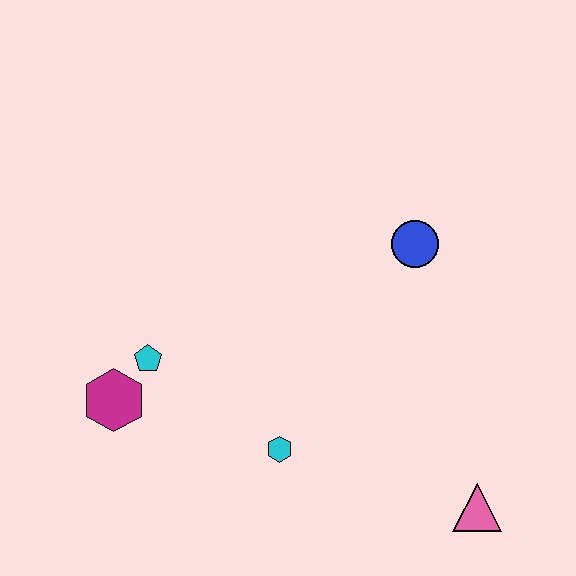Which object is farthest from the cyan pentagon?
The pink triangle is farthest from the cyan pentagon.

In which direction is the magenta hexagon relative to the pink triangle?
The magenta hexagon is to the left of the pink triangle.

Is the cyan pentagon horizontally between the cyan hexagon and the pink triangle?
No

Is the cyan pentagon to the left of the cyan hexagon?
Yes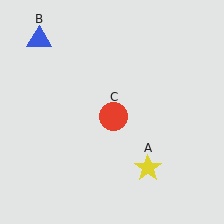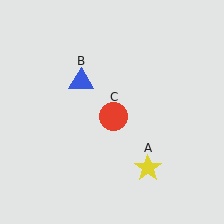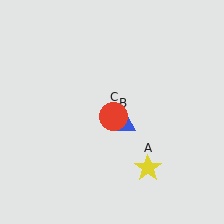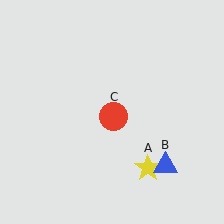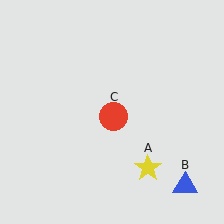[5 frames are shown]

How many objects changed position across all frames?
1 object changed position: blue triangle (object B).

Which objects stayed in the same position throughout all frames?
Yellow star (object A) and red circle (object C) remained stationary.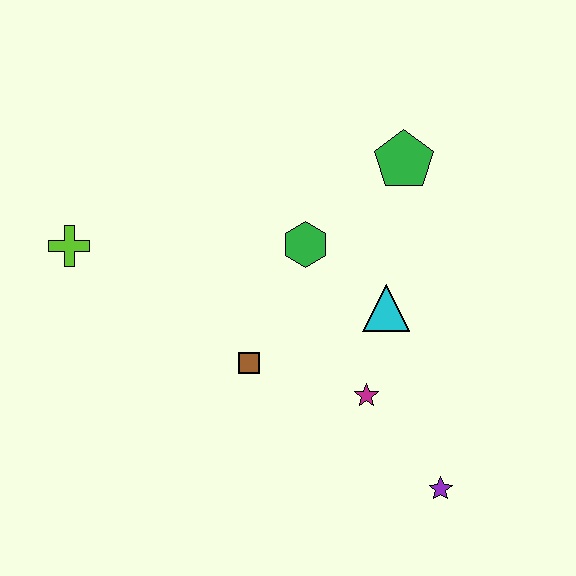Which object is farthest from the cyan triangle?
The lime cross is farthest from the cyan triangle.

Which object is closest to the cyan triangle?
The magenta star is closest to the cyan triangle.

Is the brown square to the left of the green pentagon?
Yes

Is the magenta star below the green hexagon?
Yes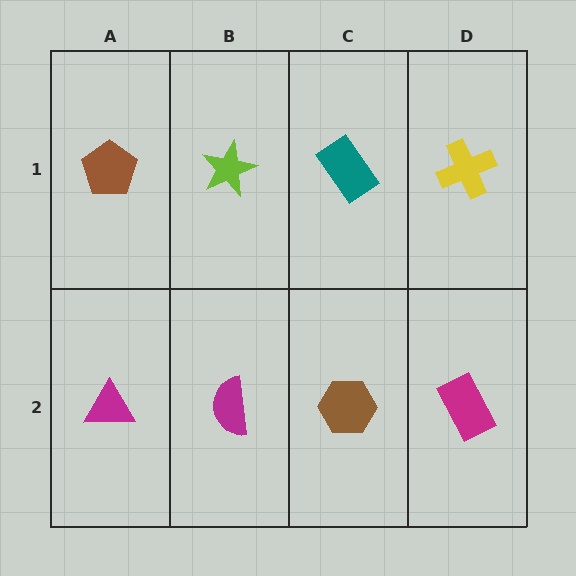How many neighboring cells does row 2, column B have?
3.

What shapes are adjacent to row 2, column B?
A lime star (row 1, column B), a magenta triangle (row 2, column A), a brown hexagon (row 2, column C).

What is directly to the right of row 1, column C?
A yellow cross.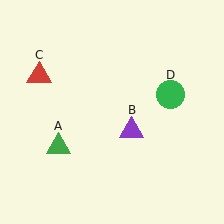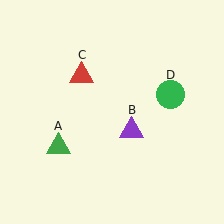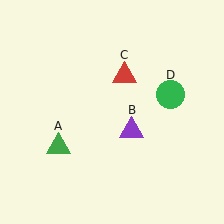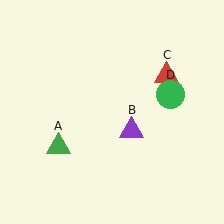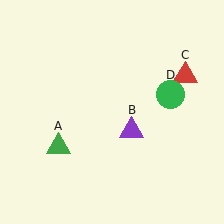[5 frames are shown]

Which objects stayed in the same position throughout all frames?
Green triangle (object A) and purple triangle (object B) and green circle (object D) remained stationary.